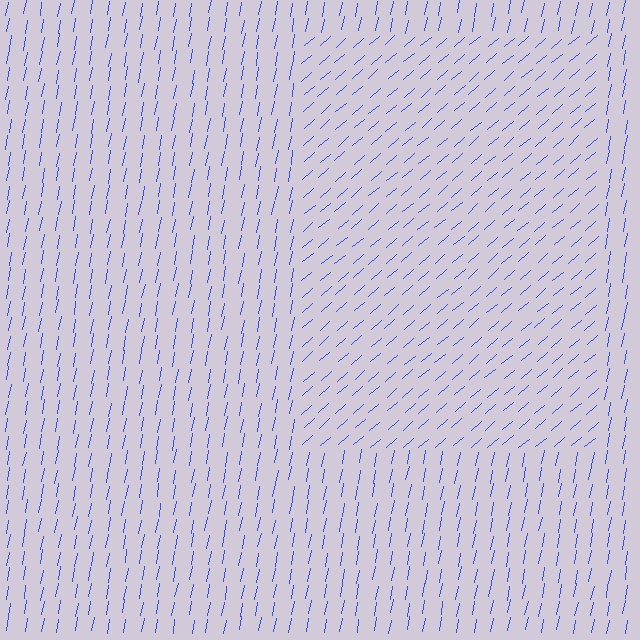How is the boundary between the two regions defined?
The boundary is defined purely by a change in line orientation (approximately 39 degrees difference). All lines are the same color and thickness.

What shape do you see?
I see a rectangle.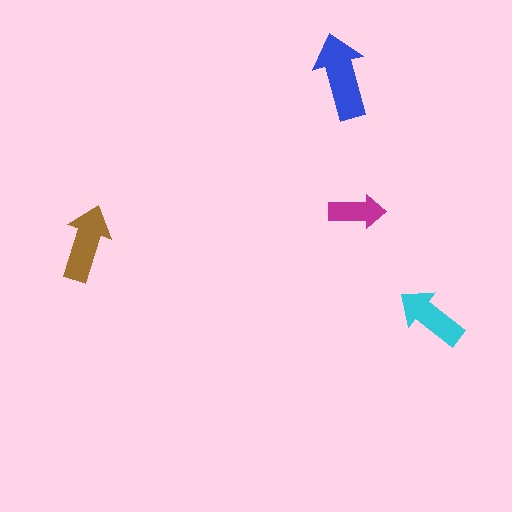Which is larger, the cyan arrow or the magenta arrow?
The cyan one.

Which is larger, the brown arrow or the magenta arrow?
The brown one.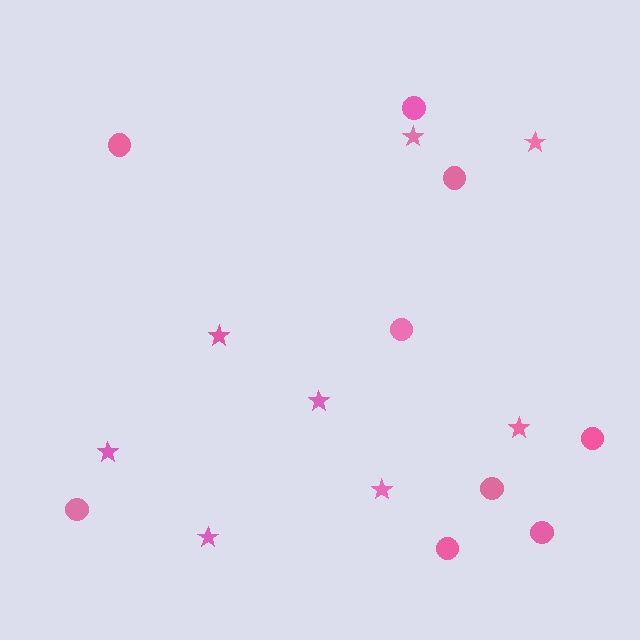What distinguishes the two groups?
There are 2 groups: one group of stars (8) and one group of circles (9).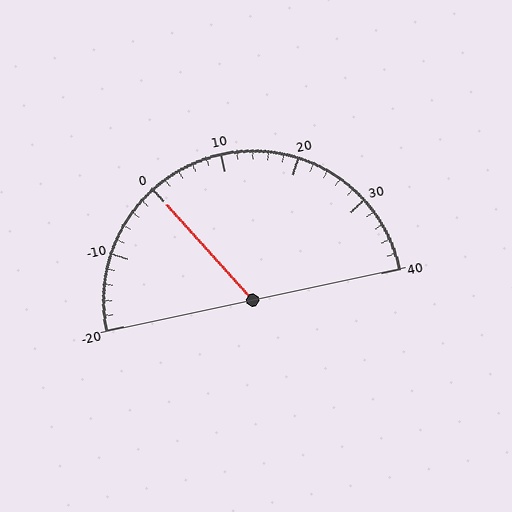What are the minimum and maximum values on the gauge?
The gauge ranges from -20 to 40.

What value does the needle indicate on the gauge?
The needle indicates approximately 0.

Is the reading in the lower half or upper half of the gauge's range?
The reading is in the lower half of the range (-20 to 40).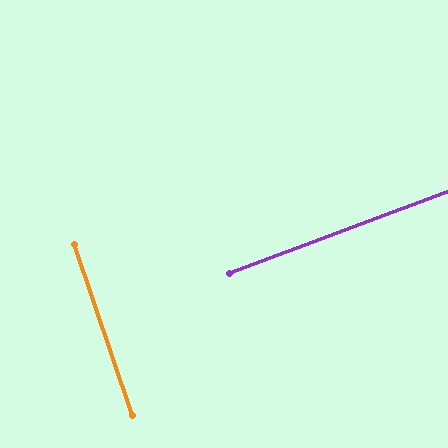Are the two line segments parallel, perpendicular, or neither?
Perpendicular — they meet at approximately 88°.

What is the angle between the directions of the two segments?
Approximately 88 degrees.